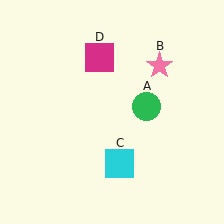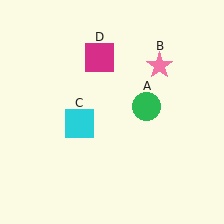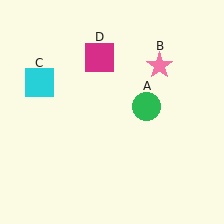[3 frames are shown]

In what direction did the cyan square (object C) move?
The cyan square (object C) moved up and to the left.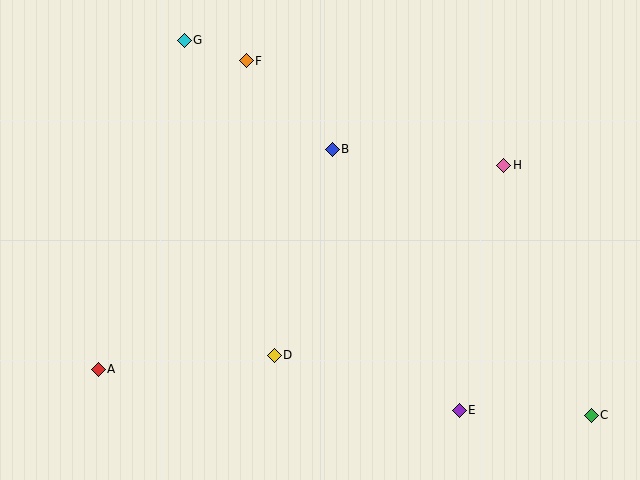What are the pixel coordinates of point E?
Point E is at (459, 410).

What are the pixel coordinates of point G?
Point G is at (184, 40).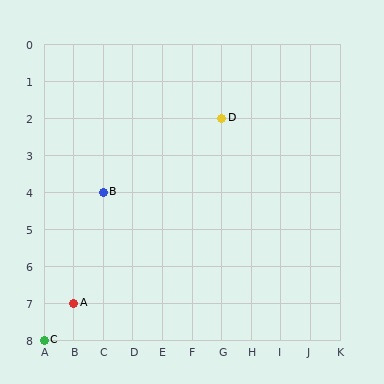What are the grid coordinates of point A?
Point A is at grid coordinates (B, 7).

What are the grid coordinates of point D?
Point D is at grid coordinates (G, 2).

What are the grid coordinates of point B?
Point B is at grid coordinates (C, 4).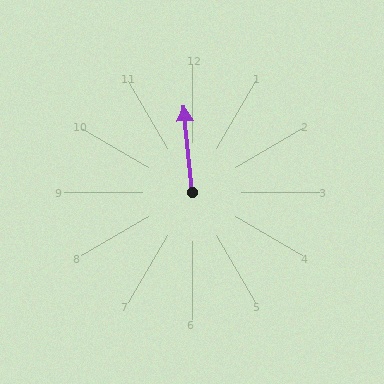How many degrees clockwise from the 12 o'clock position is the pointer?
Approximately 354 degrees.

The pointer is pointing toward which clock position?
Roughly 12 o'clock.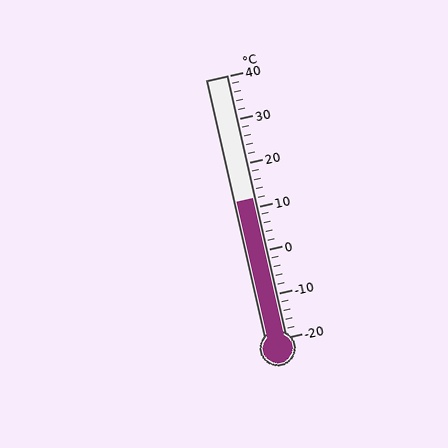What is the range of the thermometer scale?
The thermometer scale ranges from -20°C to 40°C.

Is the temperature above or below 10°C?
The temperature is above 10°C.